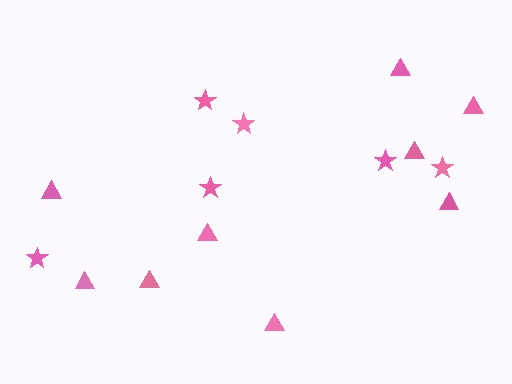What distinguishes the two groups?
There are 2 groups: one group of stars (6) and one group of triangles (9).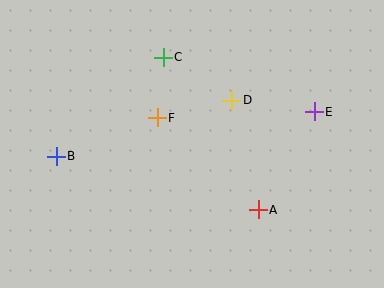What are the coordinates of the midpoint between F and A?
The midpoint between F and A is at (208, 164).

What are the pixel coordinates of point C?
Point C is at (163, 57).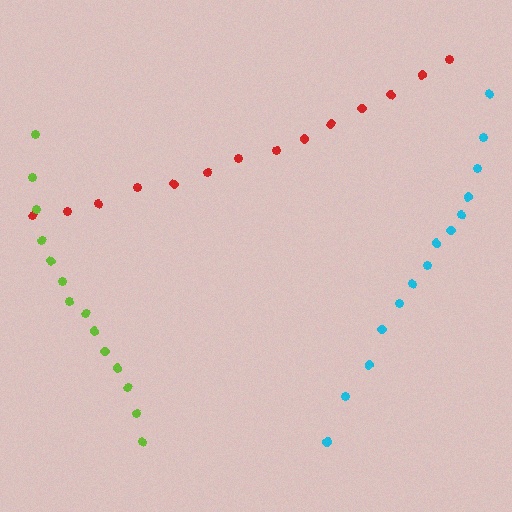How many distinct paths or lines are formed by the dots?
There are 3 distinct paths.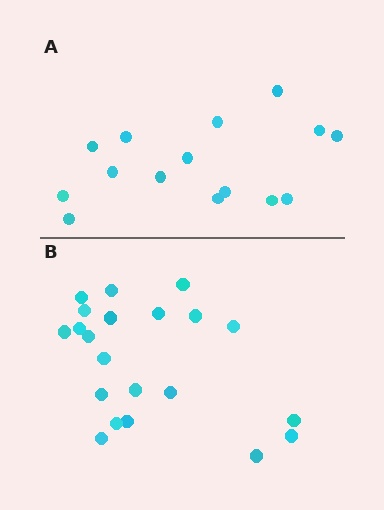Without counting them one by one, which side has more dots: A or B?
Region B (the bottom region) has more dots.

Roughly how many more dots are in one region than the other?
Region B has about 6 more dots than region A.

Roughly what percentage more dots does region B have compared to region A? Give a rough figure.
About 40% more.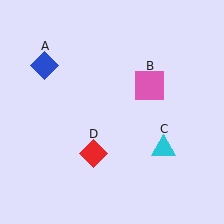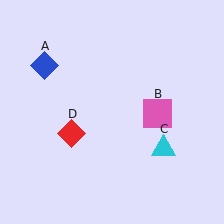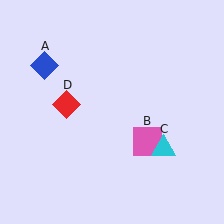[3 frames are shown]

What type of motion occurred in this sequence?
The pink square (object B), red diamond (object D) rotated clockwise around the center of the scene.